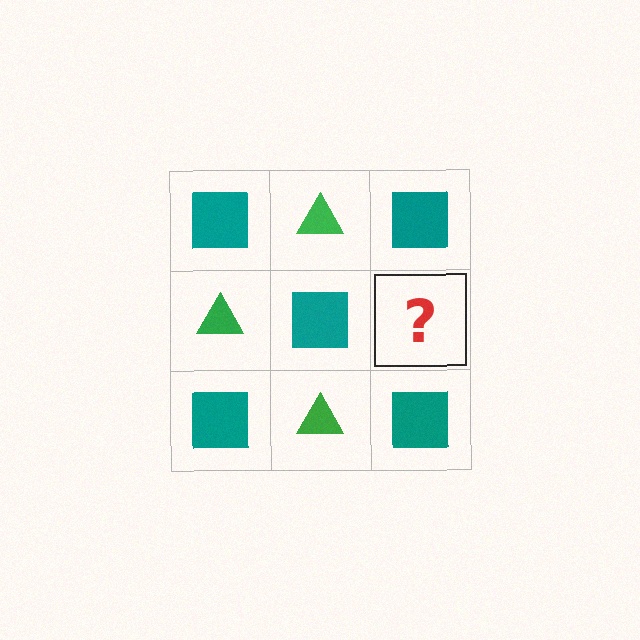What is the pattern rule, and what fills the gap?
The rule is that it alternates teal square and green triangle in a checkerboard pattern. The gap should be filled with a green triangle.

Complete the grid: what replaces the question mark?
The question mark should be replaced with a green triangle.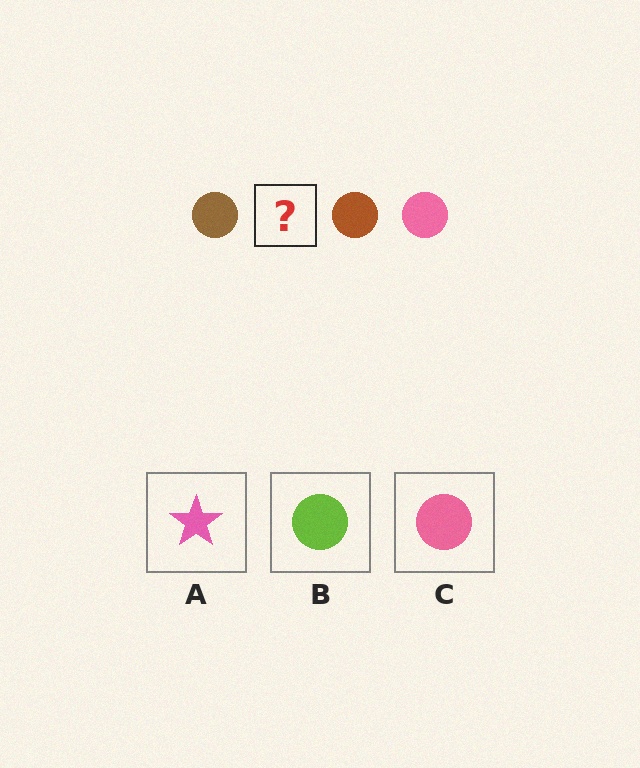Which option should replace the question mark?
Option C.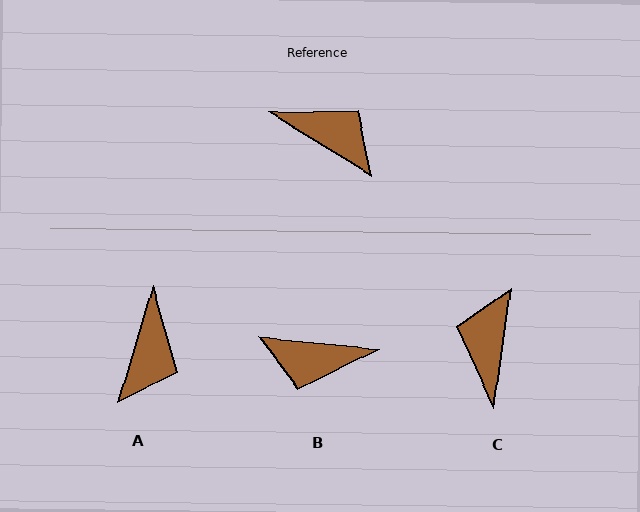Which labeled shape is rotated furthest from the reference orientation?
B, about 154 degrees away.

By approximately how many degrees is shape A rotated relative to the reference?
Approximately 76 degrees clockwise.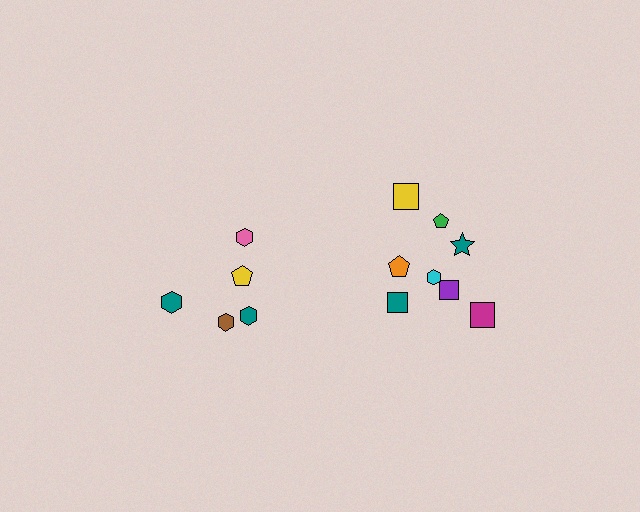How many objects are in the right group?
There are 8 objects.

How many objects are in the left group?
There are 5 objects.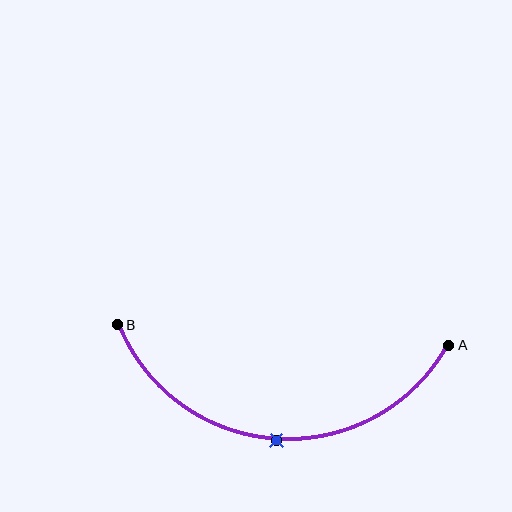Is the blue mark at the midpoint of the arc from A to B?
Yes. The blue mark lies on the arc at equal arc-length from both A and B — it is the arc midpoint.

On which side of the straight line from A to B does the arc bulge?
The arc bulges below the straight line connecting A and B.